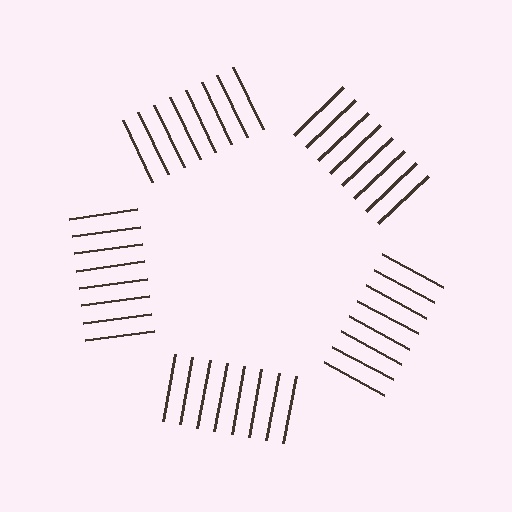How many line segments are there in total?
40 — 8 along each of the 5 edges.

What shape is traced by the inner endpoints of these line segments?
An illusory pentagon — the line segments terminate on its edges but no continuous stroke is drawn.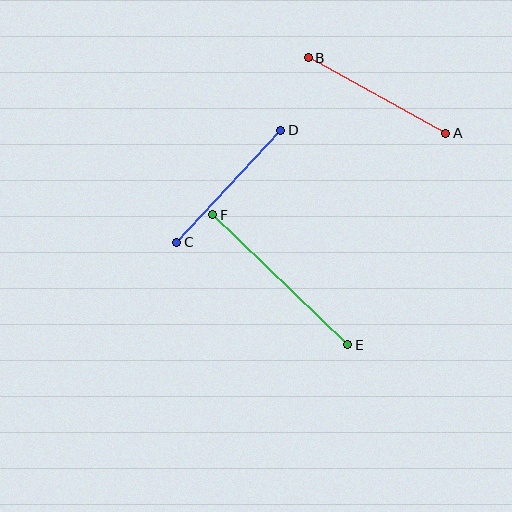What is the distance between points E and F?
The distance is approximately 187 pixels.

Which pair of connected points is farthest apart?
Points E and F are farthest apart.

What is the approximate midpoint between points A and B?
The midpoint is at approximately (377, 95) pixels.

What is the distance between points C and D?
The distance is approximately 153 pixels.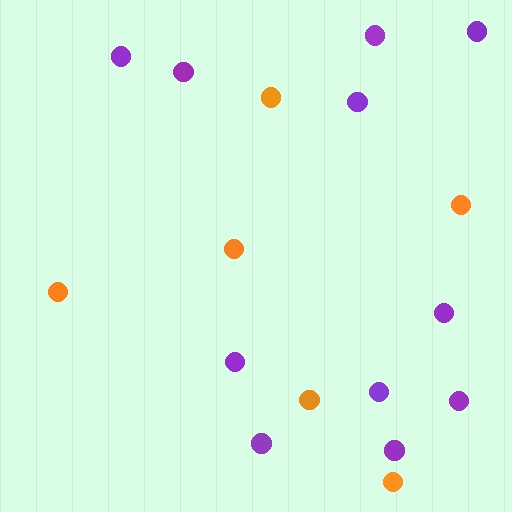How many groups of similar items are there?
There are 2 groups: one group of purple circles (11) and one group of orange circles (6).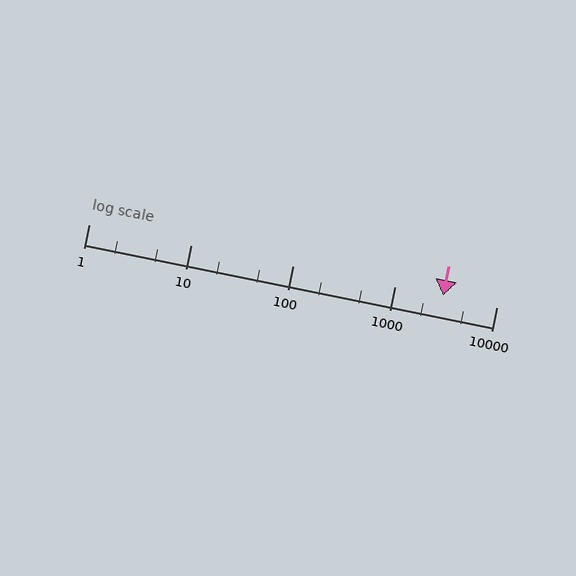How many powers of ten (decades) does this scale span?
The scale spans 4 decades, from 1 to 10000.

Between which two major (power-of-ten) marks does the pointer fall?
The pointer is between 1000 and 10000.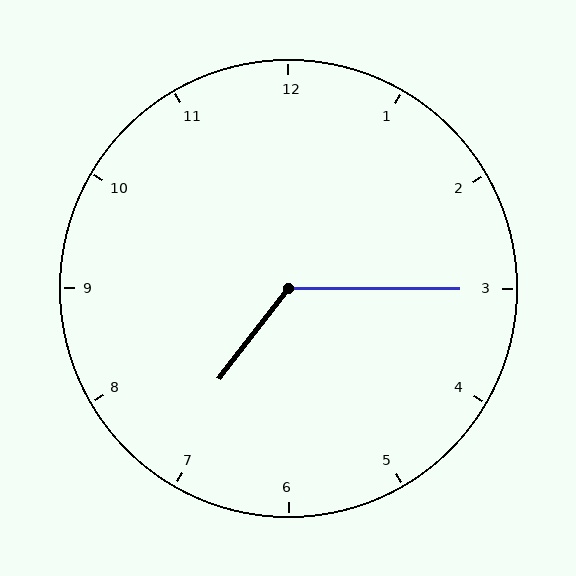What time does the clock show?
7:15.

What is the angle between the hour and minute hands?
Approximately 128 degrees.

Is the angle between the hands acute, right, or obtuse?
It is obtuse.